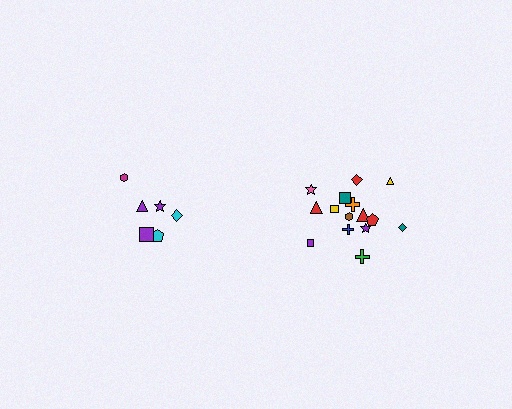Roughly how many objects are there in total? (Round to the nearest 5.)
Roughly 20 objects in total.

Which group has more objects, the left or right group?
The right group.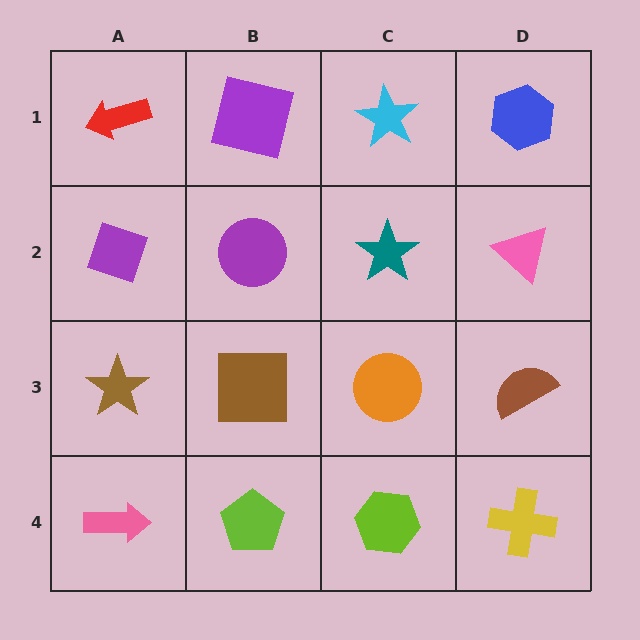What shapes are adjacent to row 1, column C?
A teal star (row 2, column C), a purple square (row 1, column B), a blue hexagon (row 1, column D).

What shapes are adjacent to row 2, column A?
A red arrow (row 1, column A), a brown star (row 3, column A), a purple circle (row 2, column B).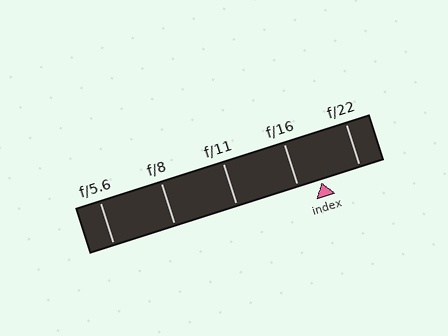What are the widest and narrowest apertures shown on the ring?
The widest aperture shown is f/5.6 and the narrowest is f/22.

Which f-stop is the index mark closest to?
The index mark is closest to f/16.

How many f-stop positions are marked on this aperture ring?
There are 5 f-stop positions marked.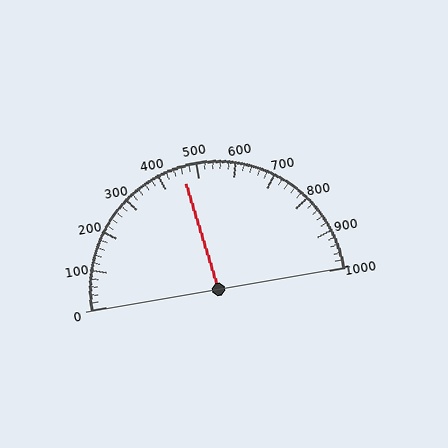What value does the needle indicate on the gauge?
The needle indicates approximately 460.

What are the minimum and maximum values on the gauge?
The gauge ranges from 0 to 1000.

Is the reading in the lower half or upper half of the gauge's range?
The reading is in the lower half of the range (0 to 1000).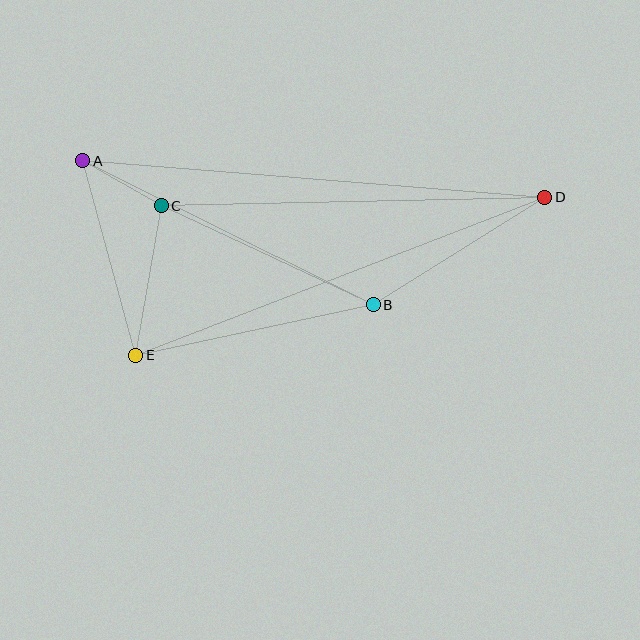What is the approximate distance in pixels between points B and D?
The distance between B and D is approximately 203 pixels.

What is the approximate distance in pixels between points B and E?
The distance between B and E is approximately 243 pixels.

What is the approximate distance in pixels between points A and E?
The distance between A and E is approximately 201 pixels.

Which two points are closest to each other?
Points A and C are closest to each other.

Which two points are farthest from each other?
Points A and D are farthest from each other.